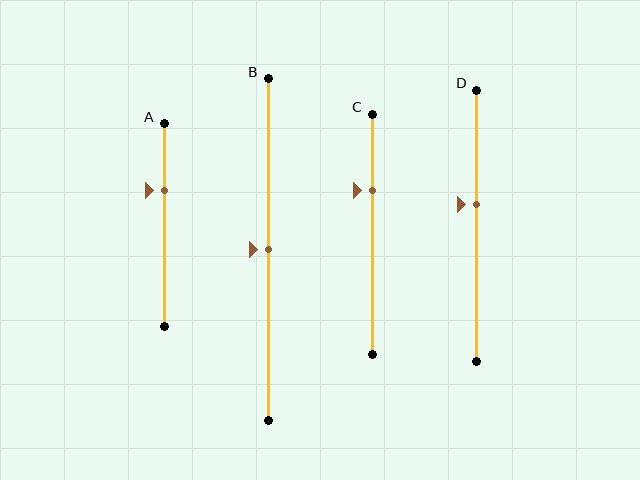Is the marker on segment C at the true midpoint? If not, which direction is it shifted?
No, the marker on segment C is shifted upward by about 18% of the segment length.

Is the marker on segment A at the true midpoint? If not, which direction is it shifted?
No, the marker on segment A is shifted upward by about 17% of the segment length.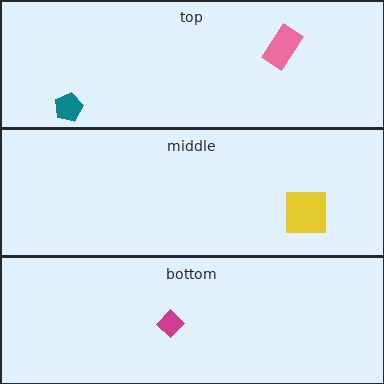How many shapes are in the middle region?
1.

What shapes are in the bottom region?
The magenta diamond.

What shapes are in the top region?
The teal pentagon, the pink rectangle.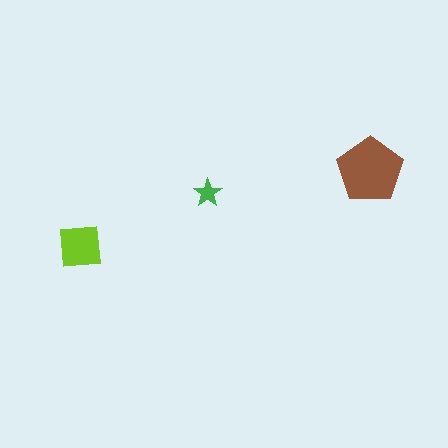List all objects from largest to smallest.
The brown pentagon, the lime square, the green star.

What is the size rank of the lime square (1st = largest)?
2nd.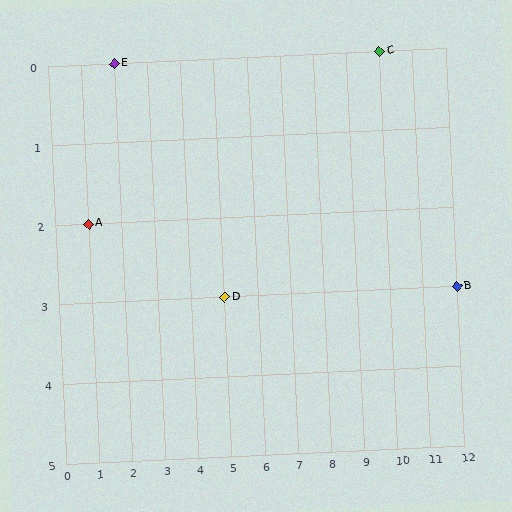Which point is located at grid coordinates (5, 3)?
Point D is at (5, 3).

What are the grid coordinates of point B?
Point B is at grid coordinates (12, 3).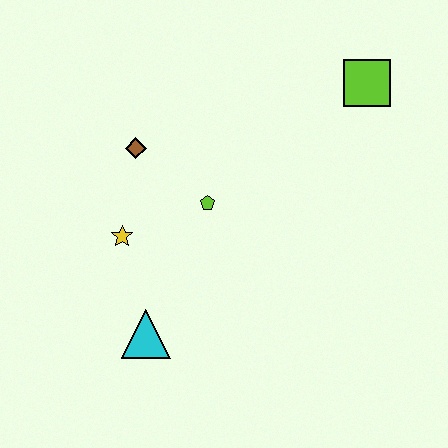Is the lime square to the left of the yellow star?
No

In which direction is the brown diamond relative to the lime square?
The brown diamond is to the left of the lime square.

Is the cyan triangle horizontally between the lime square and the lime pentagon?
No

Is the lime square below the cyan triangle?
No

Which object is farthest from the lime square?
The cyan triangle is farthest from the lime square.